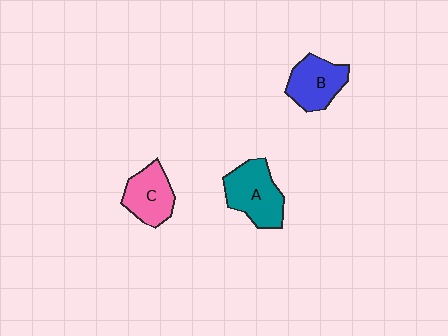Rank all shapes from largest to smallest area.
From largest to smallest: A (teal), B (blue), C (pink).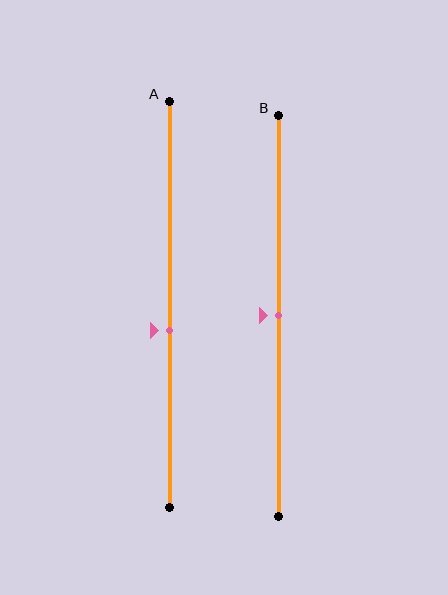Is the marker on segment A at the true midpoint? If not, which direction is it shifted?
No, the marker on segment A is shifted downward by about 7% of the segment length.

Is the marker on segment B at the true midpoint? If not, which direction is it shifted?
Yes, the marker on segment B is at the true midpoint.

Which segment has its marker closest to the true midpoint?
Segment B has its marker closest to the true midpoint.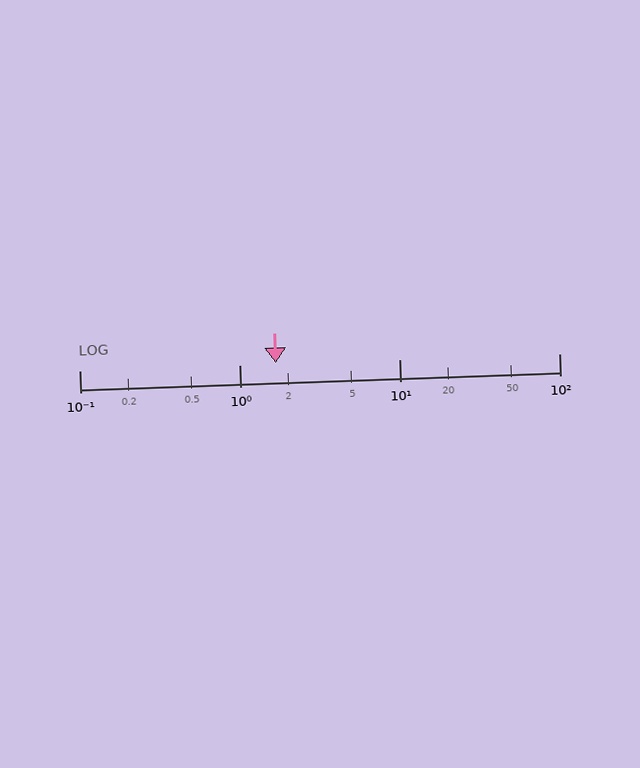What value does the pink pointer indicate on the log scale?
The pointer indicates approximately 1.7.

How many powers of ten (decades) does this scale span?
The scale spans 3 decades, from 0.1 to 100.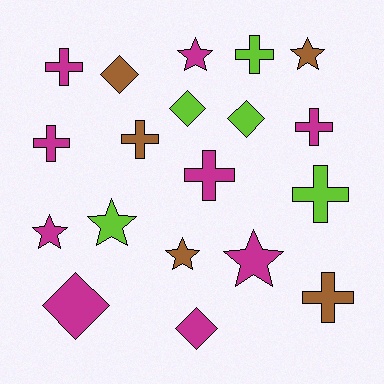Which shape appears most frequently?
Cross, with 8 objects.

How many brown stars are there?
There are 2 brown stars.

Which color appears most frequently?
Magenta, with 9 objects.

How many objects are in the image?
There are 19 objects.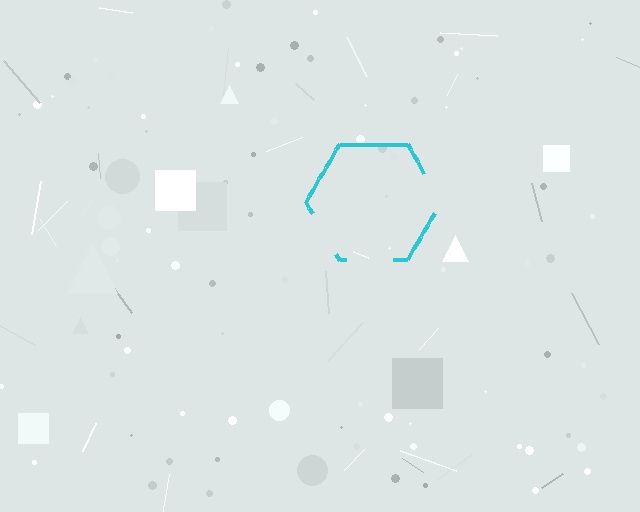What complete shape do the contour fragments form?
The contour fragments form a hexagon.